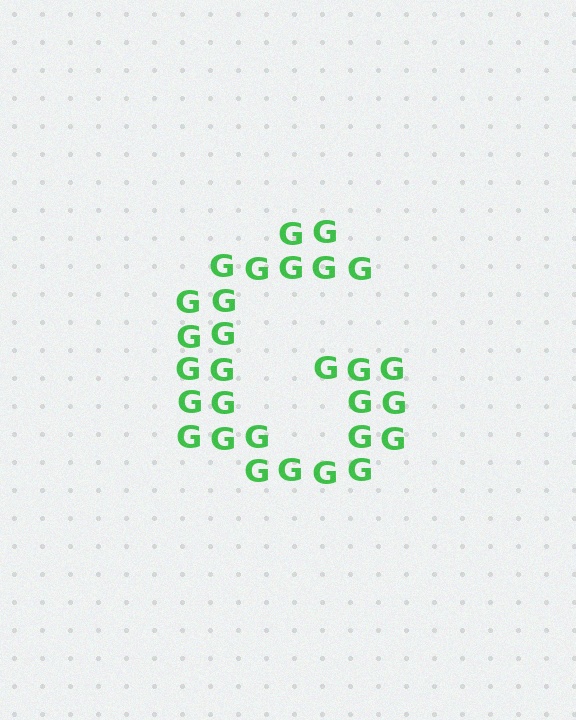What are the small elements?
The small elements are letter G's.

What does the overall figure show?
The overall figure shows the letter G.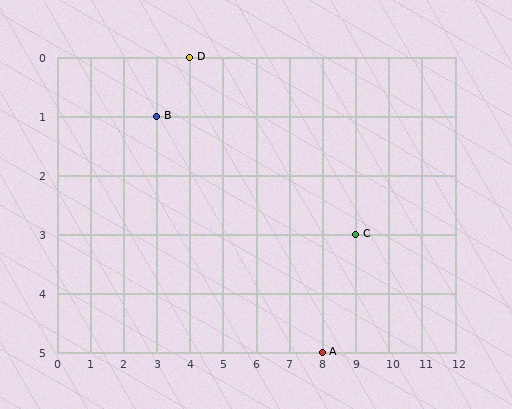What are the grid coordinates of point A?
Point A is at grid coordinates (8, 5).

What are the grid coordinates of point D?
Point D is at grid coordinates (4, 0).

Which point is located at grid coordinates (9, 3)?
Point C is at (9, 3).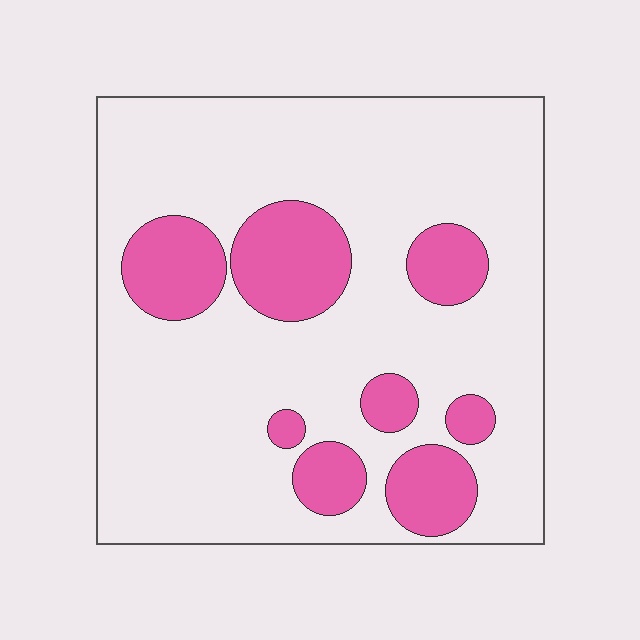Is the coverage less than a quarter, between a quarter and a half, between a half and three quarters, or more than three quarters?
Less than a quarter.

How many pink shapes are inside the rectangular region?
8.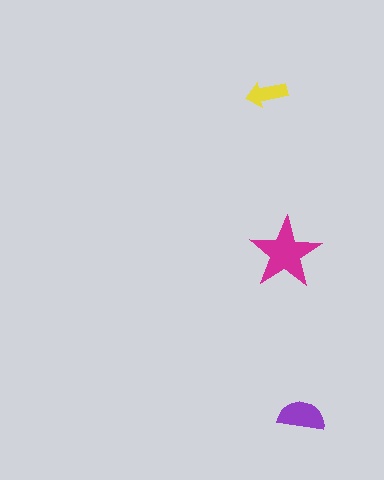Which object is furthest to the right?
The purple semicircle is rightmost.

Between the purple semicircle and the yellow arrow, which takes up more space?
The purple semicircle.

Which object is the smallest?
The yellow arrow.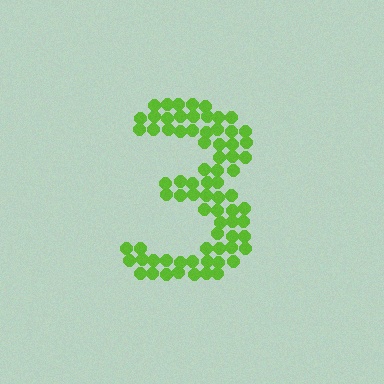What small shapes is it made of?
It is made of small circles.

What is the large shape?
The large shape is the digit 3.